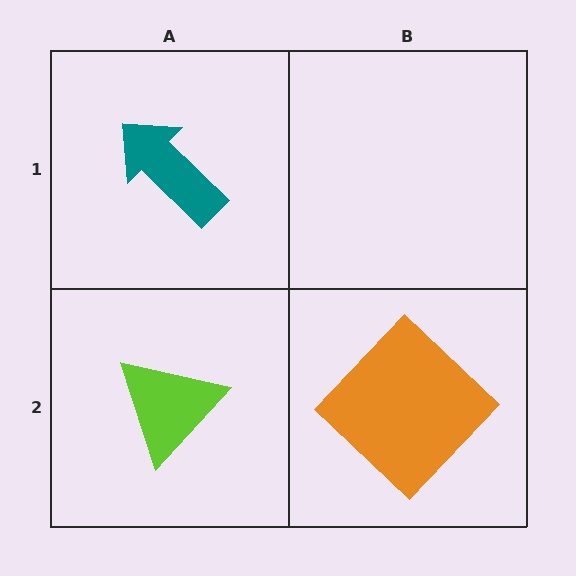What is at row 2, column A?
A lime triangle.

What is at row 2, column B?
An orange diamond.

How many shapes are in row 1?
1 shape.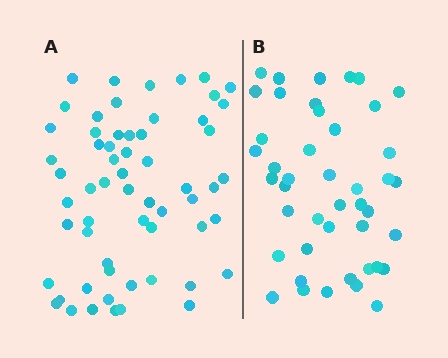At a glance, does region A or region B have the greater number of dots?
Region A (the left region) has more dots.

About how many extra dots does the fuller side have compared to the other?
Region A has approximately 15 more dots than region B.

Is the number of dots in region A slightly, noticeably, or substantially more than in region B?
Region A has noticeably more, but not dramatically so. The ratio is roughly 1.4 to 1.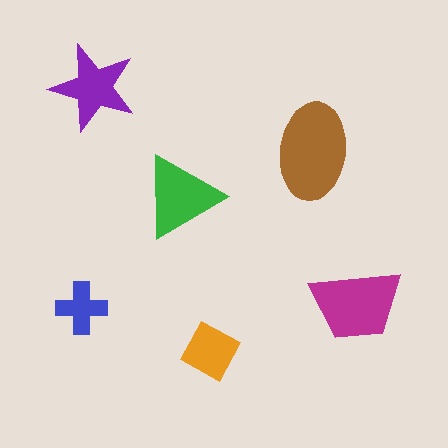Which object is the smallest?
The blue cross.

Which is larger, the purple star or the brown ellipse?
The brown ellipse.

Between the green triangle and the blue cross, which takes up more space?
The green triangle.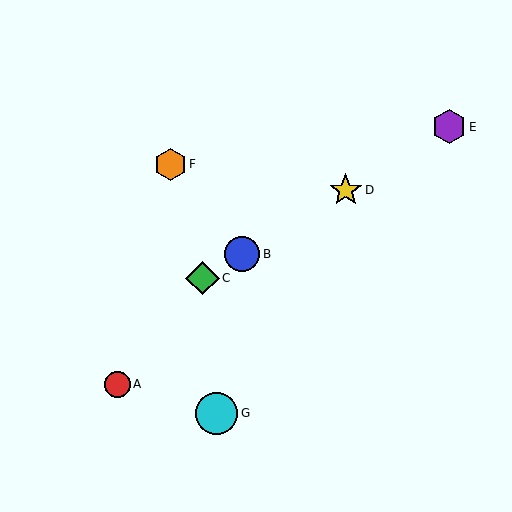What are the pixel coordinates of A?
Object A is at (117, 384).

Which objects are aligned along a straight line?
Objects B, C, D, E are aligned along a straight line.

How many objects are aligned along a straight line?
4 objects (B, C, D, E) are aligned along a straight line.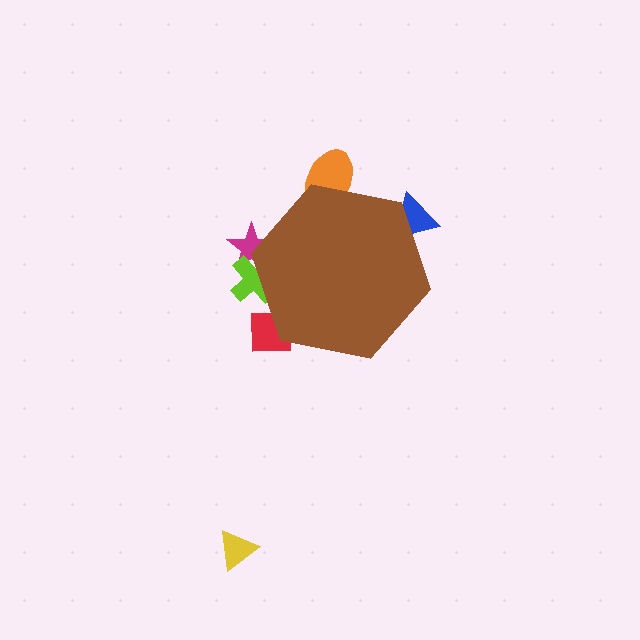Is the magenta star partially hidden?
Yes, the magenta star is partially hidden behind the brown hexagon.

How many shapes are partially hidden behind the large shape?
5 shapes are partially hidden.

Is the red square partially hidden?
Yes, the red square is partially hidden behind the brown hexagon.